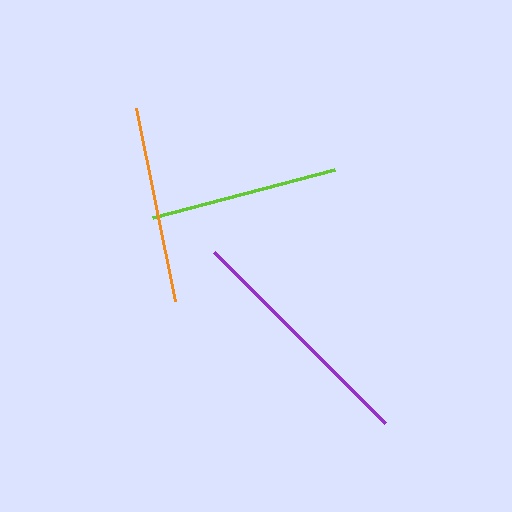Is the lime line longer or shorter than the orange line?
The orange line is longer than the lime line.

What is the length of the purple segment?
The purple segment is approximately 242 pixels long.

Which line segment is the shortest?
The lime line is the shortest at approximately 188 pixels.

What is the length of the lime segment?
The lime segment is approximately 188 pixels long.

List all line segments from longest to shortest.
From longest to shortest: purple, orange, lime.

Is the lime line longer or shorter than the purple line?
The purple line is longer than the lime line.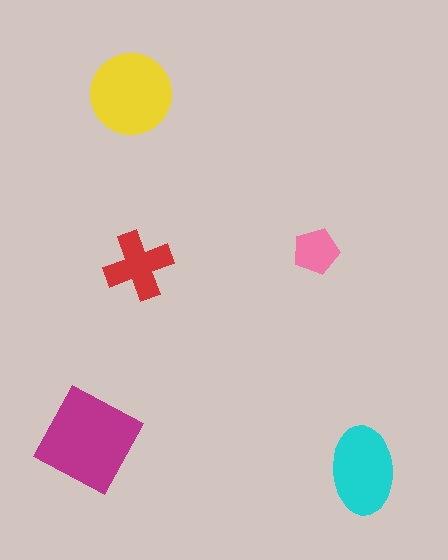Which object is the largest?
The magenta diamond.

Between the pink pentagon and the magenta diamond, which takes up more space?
The magenta diamond.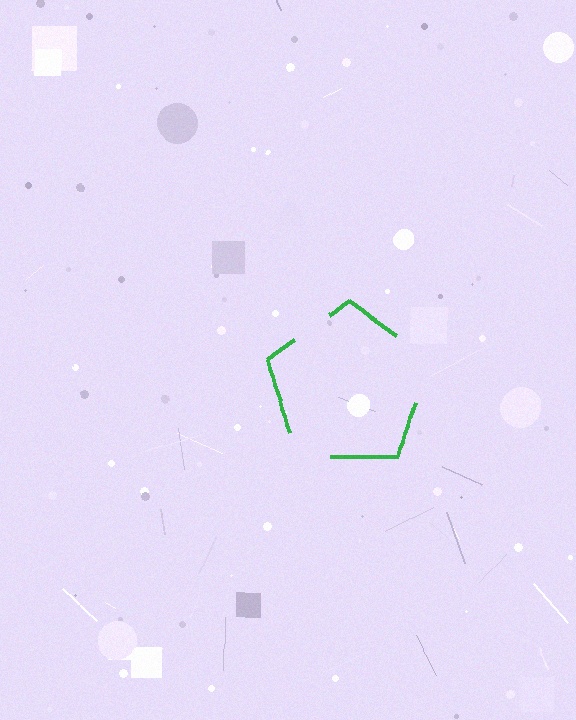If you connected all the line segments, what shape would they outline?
They would outline a pentagon.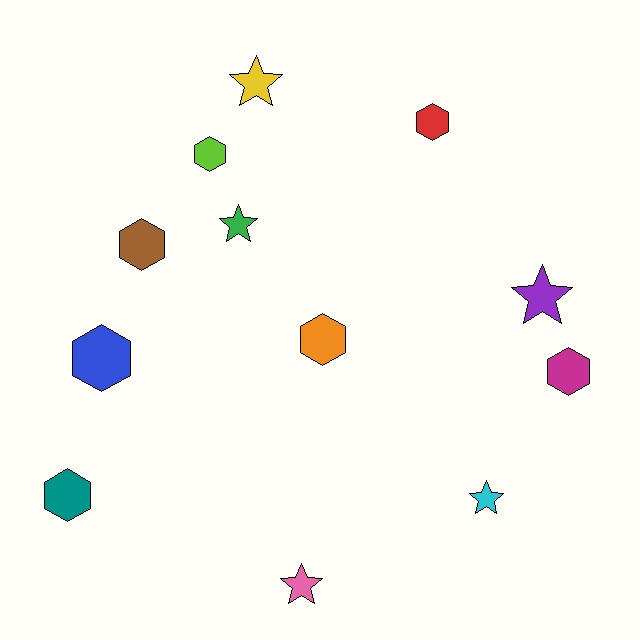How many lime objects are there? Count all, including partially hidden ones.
There is 1 lime object.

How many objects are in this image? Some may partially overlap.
There are 12 objects.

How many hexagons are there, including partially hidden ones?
There are 7 hexagons.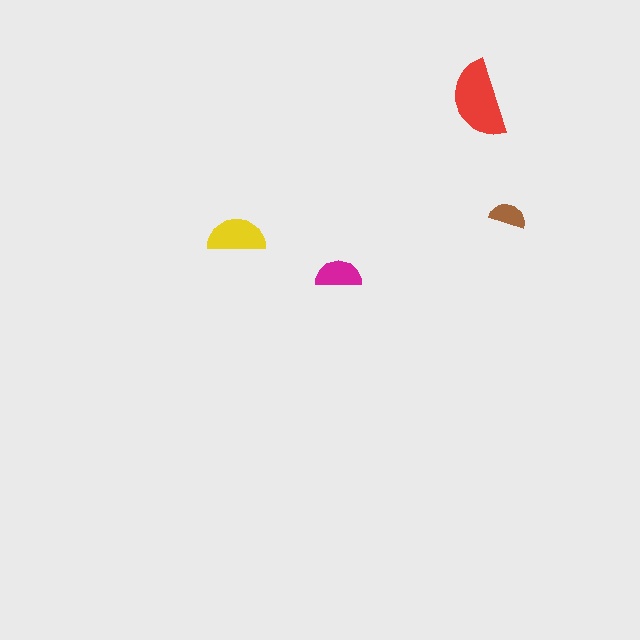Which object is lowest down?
The magenta semicircle is bottommost.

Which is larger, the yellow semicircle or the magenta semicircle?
The yellow one.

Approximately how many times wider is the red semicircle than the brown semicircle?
About 2 times wider.